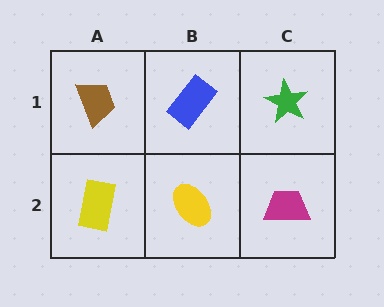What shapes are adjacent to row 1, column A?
A yellow rectangle (row 2, column A), a blue rectangle (row 1, column B).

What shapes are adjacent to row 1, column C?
A magenta trapezoid (row 2, column C), a blue rectangle (row 1, column B).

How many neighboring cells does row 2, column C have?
2.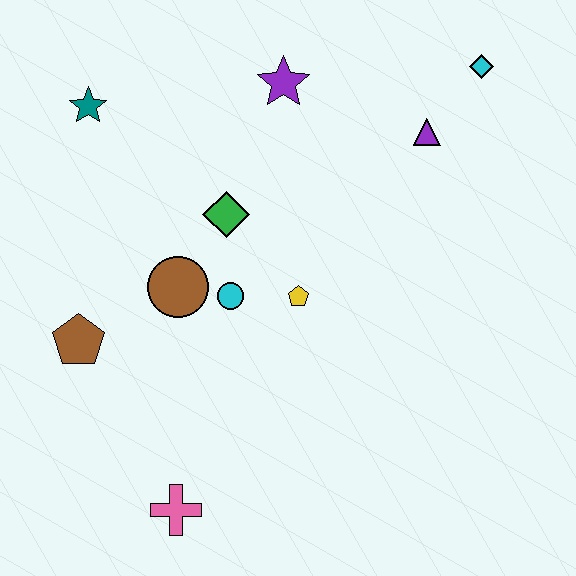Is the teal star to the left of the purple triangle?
Yes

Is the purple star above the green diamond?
Yes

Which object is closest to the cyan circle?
The brown circle is closest to the cyan circle.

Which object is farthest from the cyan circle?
The cyan diamond is farthest from the cyan circle.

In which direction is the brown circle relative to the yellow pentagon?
The brown circle is to the left of the yellow pentagon.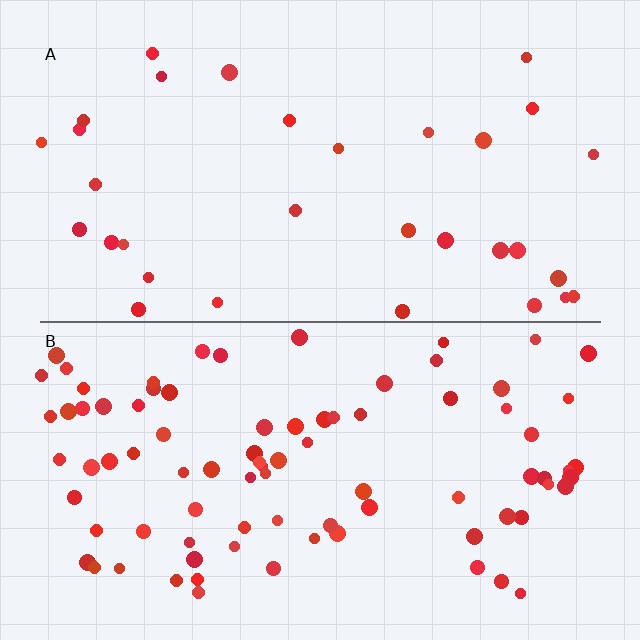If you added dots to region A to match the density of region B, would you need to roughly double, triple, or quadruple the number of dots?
Approximately triple.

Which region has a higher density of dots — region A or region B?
B (the bottom).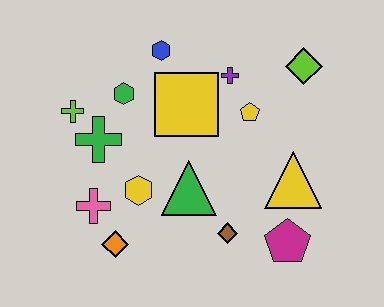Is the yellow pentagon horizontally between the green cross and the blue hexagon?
No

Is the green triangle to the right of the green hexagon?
Yes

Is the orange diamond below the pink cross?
Yes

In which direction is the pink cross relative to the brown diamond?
The pink cross is to the left of the brown diamond.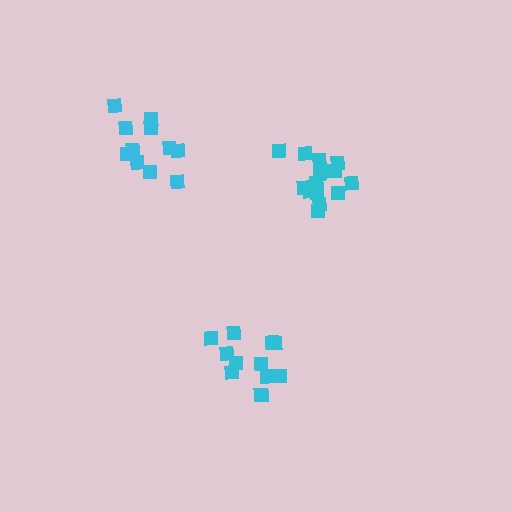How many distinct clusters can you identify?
There are 3 distinct clusters.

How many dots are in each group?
Group 1: 11 dots, Group 2: 11 dots, Group 3: 14 dots (36 total).